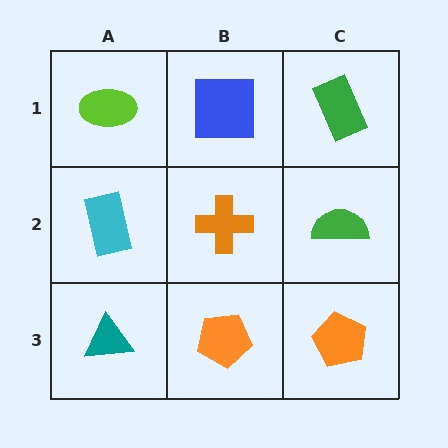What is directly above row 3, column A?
A cyan rectangle.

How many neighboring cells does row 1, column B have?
3.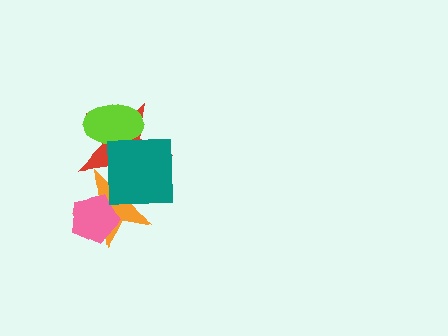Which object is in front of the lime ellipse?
The teal square is in front of the lime ellipse.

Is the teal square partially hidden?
No, no other shape covers it.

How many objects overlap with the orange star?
3 objects overlap with the orange star.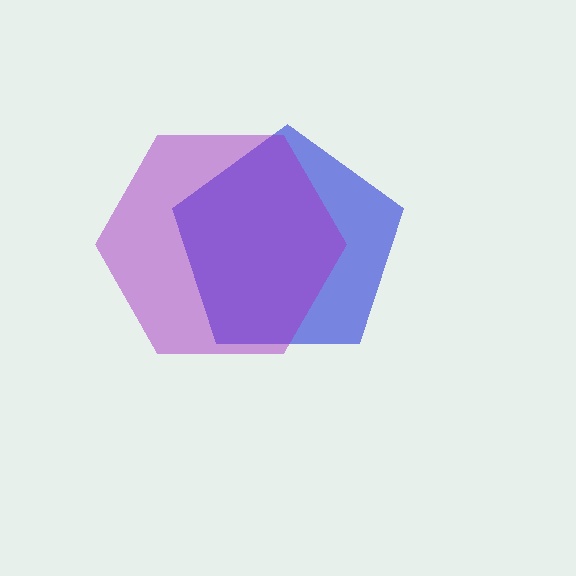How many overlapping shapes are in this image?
There are 2 overlapping shapes in the image.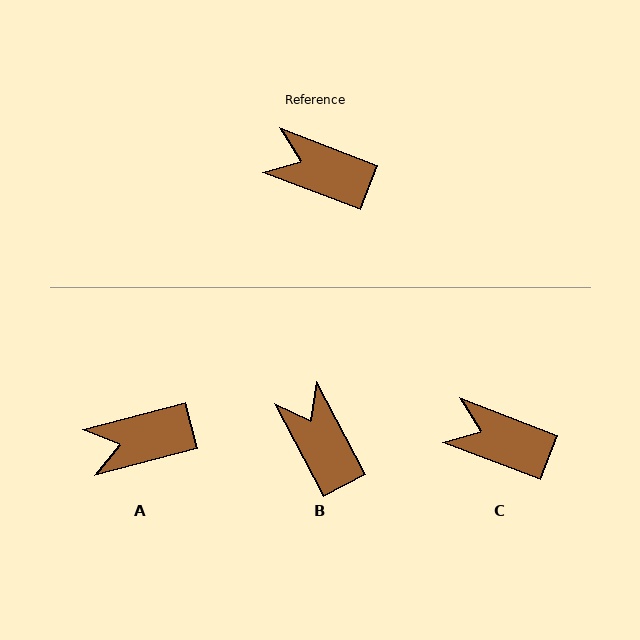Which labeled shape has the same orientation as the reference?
C.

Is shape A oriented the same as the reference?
No, it is off by about 36 degrees.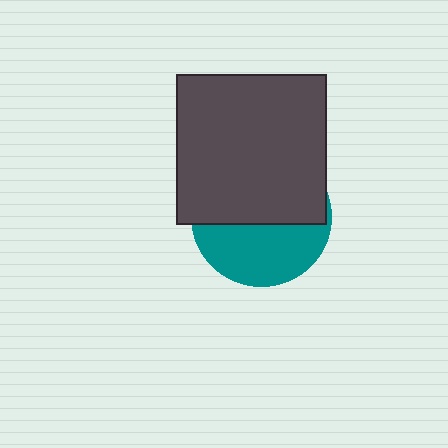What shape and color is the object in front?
The object in front is a dark gray square.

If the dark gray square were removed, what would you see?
You would see the complete teal circle.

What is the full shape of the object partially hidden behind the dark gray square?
The partially hidden object is a teal circle.